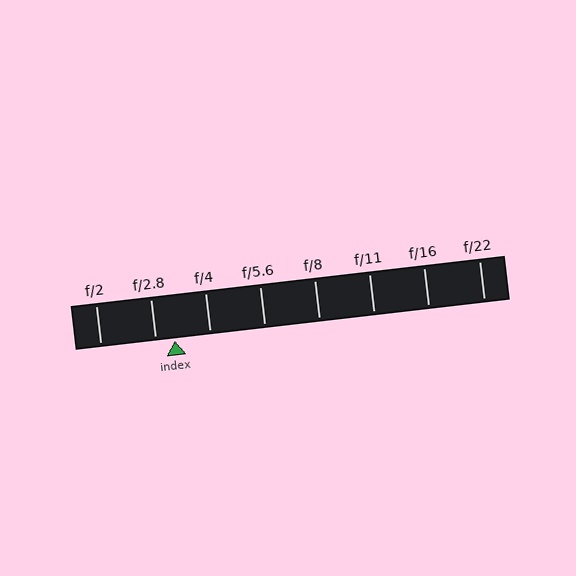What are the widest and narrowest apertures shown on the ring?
The widest aperture shown is f/2 and the narrowest is f/22.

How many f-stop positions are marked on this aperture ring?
There are 8 f-stop positions marked.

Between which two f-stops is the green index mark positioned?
The index mark is between f/2.8 and f/4.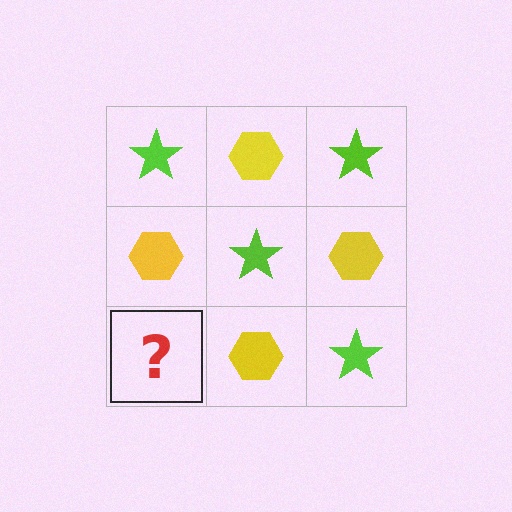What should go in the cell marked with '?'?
The missing cell should contain a lime star.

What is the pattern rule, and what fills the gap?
The rule is that it alternates lime star and yellow hexagon in a checkerboard pattern. The gap should be filled with a lime star.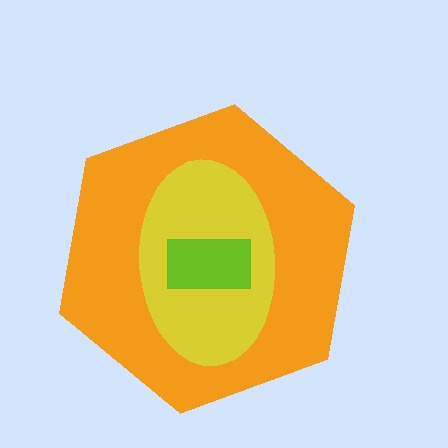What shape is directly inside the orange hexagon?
The yellow ellipse.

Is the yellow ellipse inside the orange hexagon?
Yes.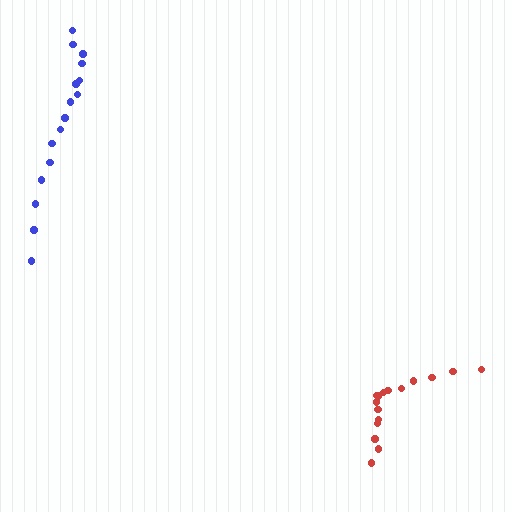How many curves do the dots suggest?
There are 2 distinct paths.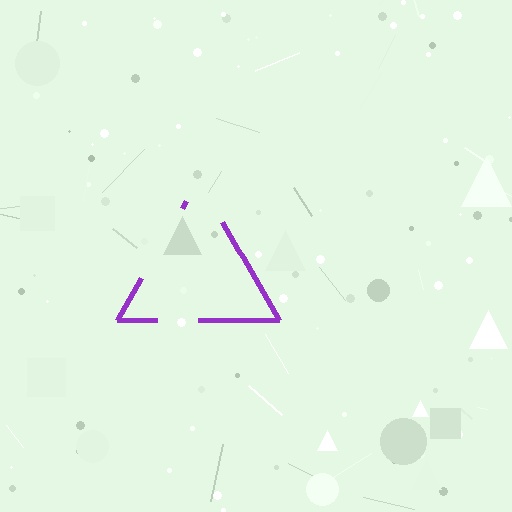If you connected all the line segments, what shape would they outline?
They would outline a triangle.